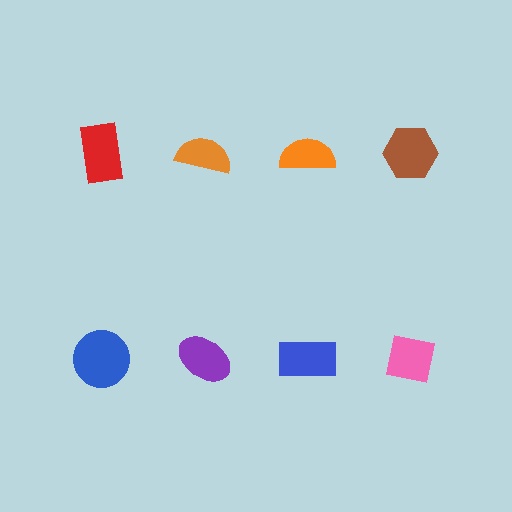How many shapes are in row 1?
4 shapes.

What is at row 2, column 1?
A blue circle.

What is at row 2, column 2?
A purple ellipse.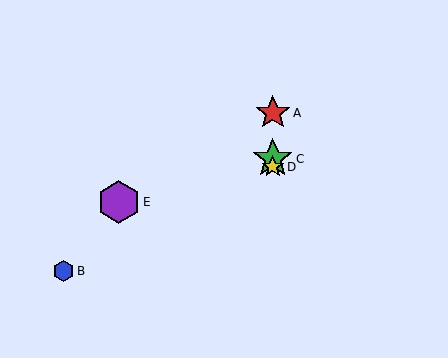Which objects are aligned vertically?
Objects A, C, D are aligned vertically.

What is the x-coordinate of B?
Object B is at x≈64.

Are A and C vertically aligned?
Yes, both are at x≈273.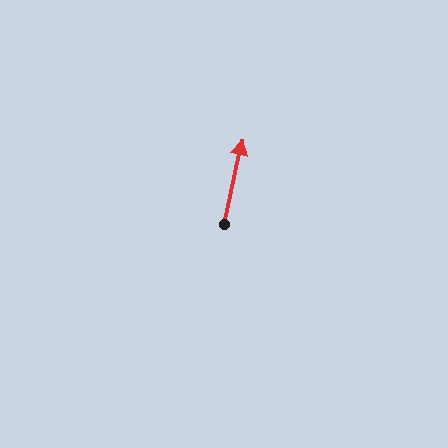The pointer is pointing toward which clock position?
Roughly 12 o'clock.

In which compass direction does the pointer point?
North.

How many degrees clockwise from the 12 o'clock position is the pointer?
Approximately 12 degrees.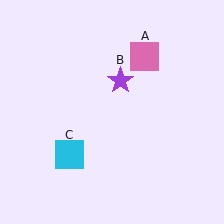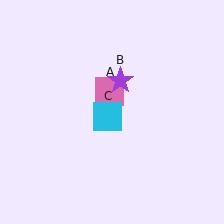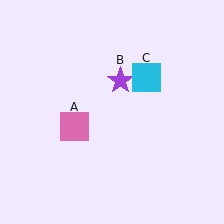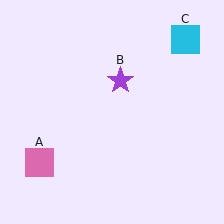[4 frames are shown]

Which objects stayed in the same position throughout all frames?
Purple star (object B) remained stationary.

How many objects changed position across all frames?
2 objects changed position: pink square (object A), cyan square (object C).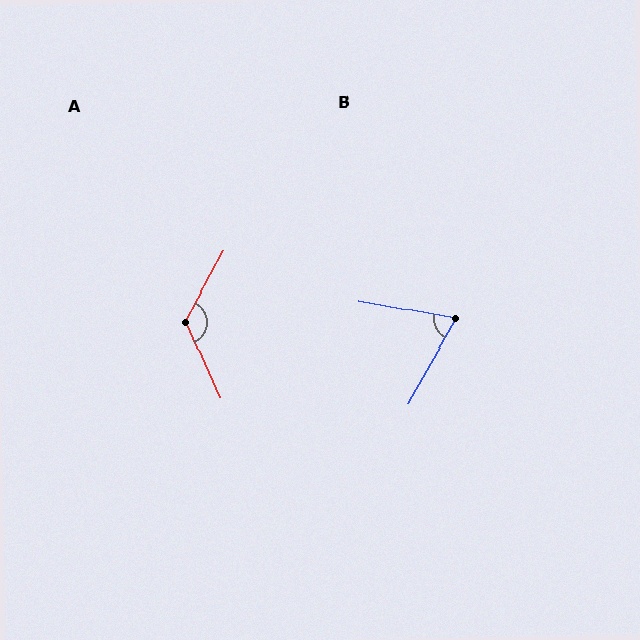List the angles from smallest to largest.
B (71°), A (127°).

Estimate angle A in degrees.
Approximately 127 degrees.